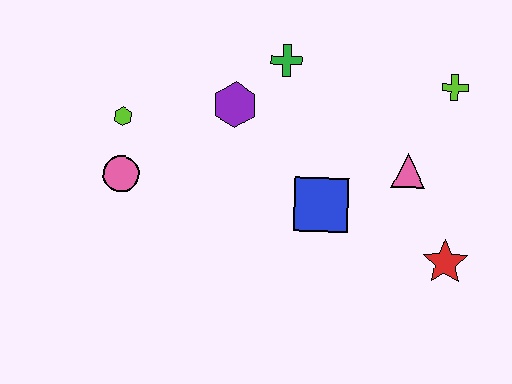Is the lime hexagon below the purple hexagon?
Yes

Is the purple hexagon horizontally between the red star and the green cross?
No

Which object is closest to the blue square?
The pink triangle is closest to the blue square.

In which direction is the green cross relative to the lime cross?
The green cross is to the left of the lime cross.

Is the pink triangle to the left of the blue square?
No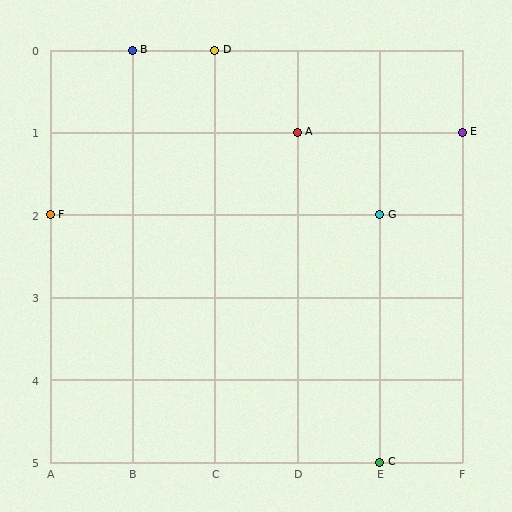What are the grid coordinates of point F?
Point F is at grid coordinates (A, 2).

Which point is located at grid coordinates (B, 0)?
Point B is at (B, 0).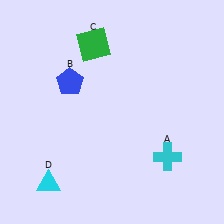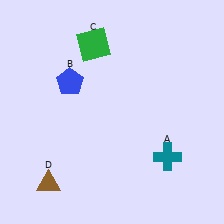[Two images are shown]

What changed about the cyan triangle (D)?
In Image 1, D is cyan. In Image 2, it changed to brown.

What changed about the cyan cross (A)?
In Image 1, A is cyan. In Image 2, it changed to teal.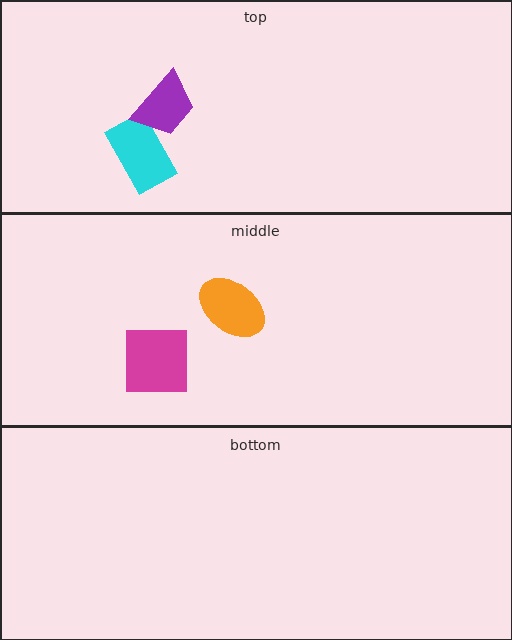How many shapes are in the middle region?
2.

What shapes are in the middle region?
The orange ellipse, the magenta square.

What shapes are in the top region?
The cyan rectangle, the purple trapezoid.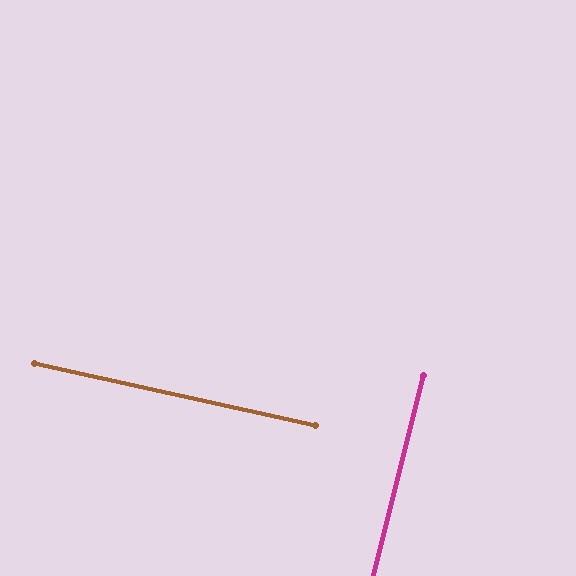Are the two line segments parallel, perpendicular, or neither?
Perpendicular — they meet at approximately 88°.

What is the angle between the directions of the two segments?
Approximately 88 degrees.